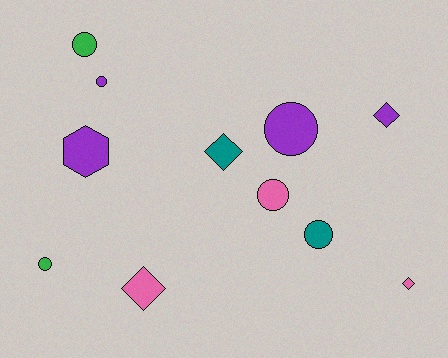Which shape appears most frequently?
Circle, with 6 objects.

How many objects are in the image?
There are 11 objects.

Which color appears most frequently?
Purple, with 4 objects.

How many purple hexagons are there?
There is 1 purple hexagon.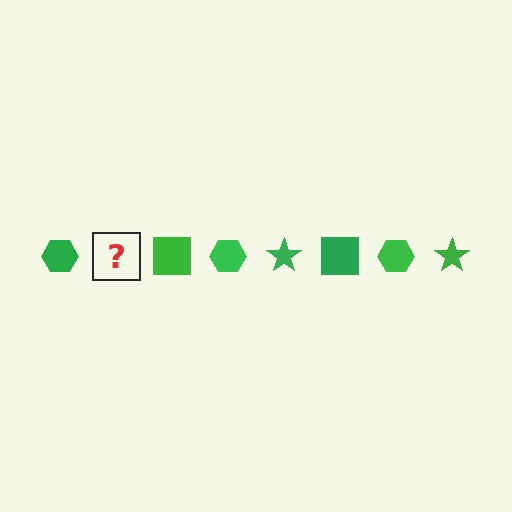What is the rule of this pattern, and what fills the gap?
The rule is that the pattern cycles through hexagon, star, square shapes in green. The gap should be filled with a green star.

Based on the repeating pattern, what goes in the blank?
The blank should be a green star.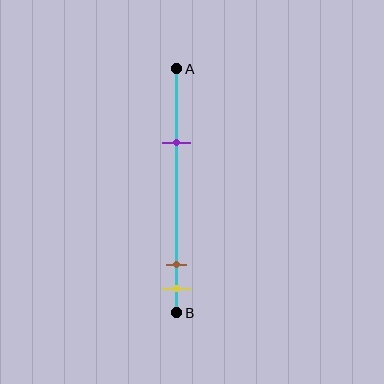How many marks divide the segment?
There are 3 marks dividing the segment.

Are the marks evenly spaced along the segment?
No, the marks are not evenly spaced.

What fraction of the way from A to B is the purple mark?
The purple mark is approximately 30% (0.3) of the way from A to B.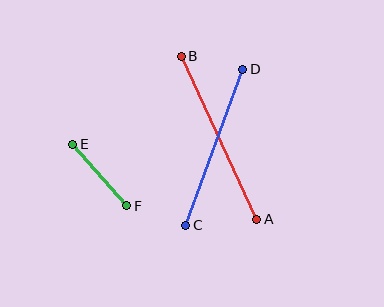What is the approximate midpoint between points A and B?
The midpoint is at approximately (219, 138) pixels.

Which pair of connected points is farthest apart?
Points A and B are farthest apart.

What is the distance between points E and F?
The distance is approximately 82 pixels.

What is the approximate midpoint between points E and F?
The midpoint is at approximately (100, 175) pixels.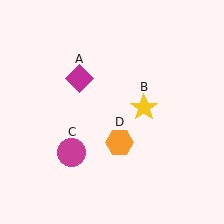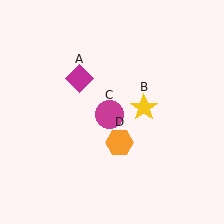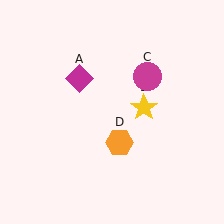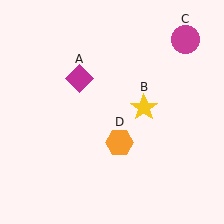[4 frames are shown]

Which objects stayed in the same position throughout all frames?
Magenta diamond (object A) and yellow star (object B) and orange hexagon (object D) remained stationary.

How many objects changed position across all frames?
1 object changed position: magenta circle (object C).